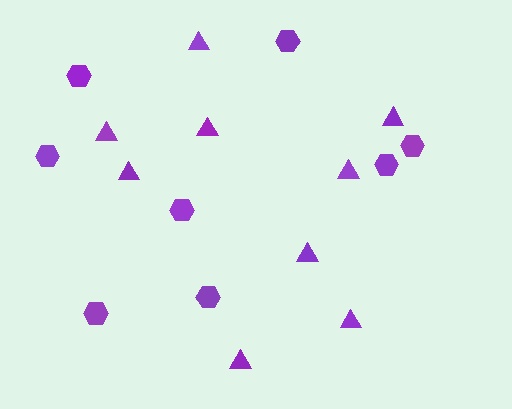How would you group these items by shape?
There are 2 groups: one group of hexagons (8) and one group of triangles (9).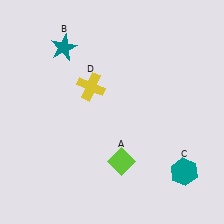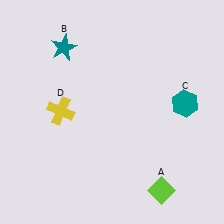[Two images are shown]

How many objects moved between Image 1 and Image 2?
3 objects moved between the two images.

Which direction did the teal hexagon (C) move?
The teal hexagon (C) moved up.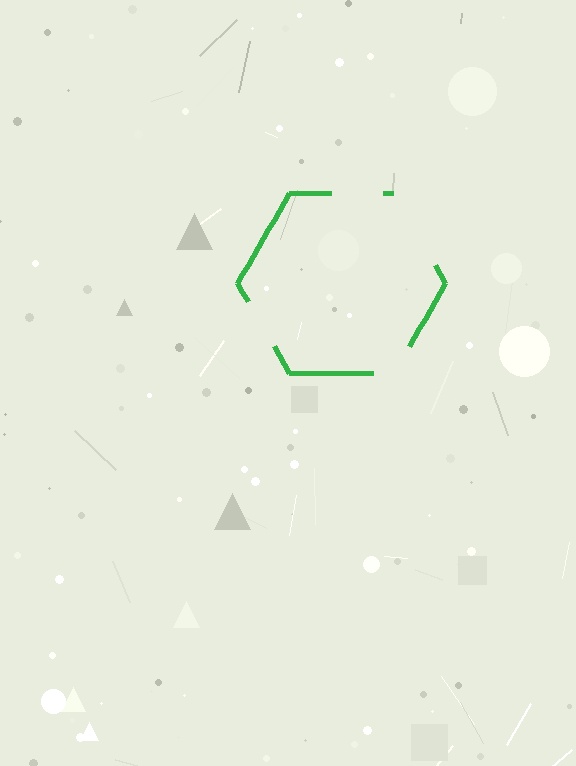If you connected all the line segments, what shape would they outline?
They would outline a hexagon.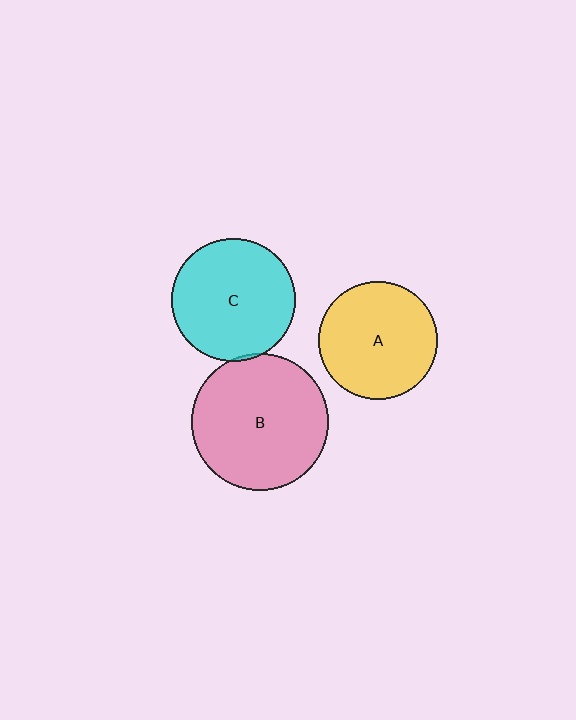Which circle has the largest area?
Circle B (pink).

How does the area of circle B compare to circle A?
Approximately 1.3 times.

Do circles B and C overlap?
Yes.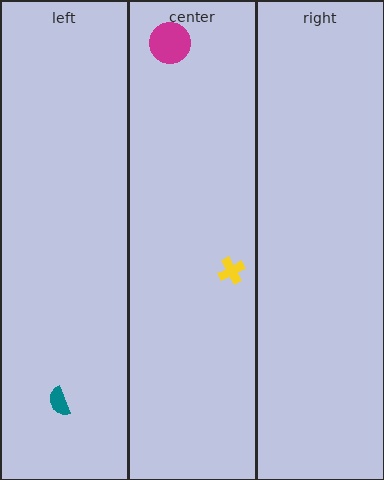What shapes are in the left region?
The teal semicircle.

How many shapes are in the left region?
1.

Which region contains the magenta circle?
The center region.